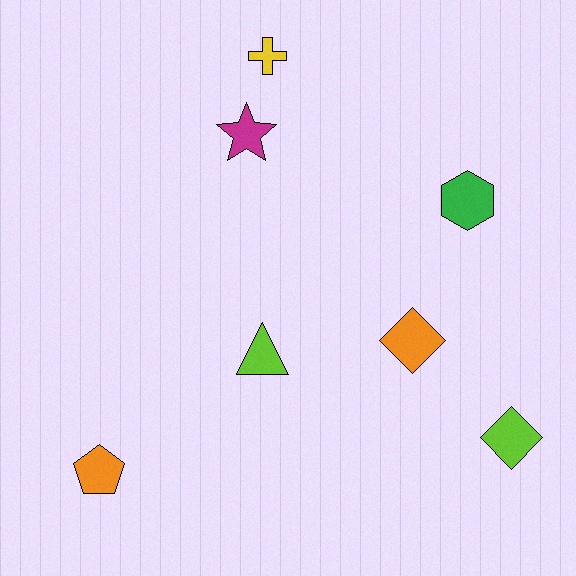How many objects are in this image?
There are 7 objects.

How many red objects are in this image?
There are no red objects.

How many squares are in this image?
There are no squares.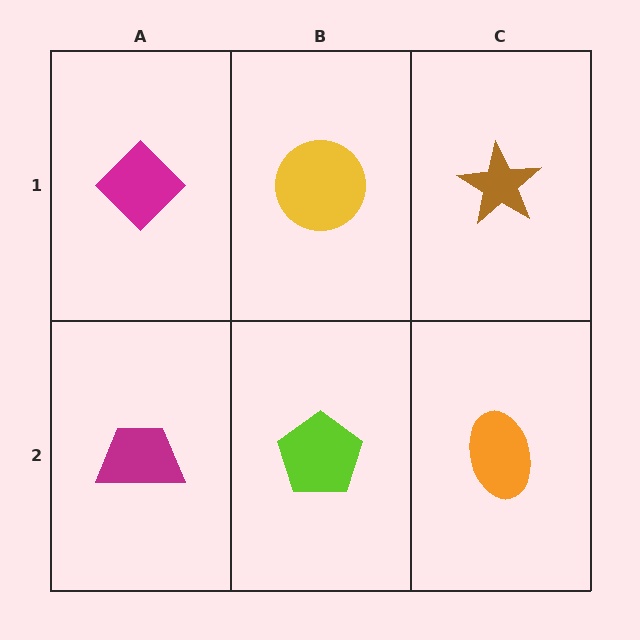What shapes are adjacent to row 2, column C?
A brown star (row 1, column C), a lime pentagon (row 2, column B).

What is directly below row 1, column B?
A lime pentagon.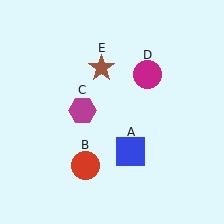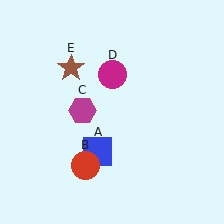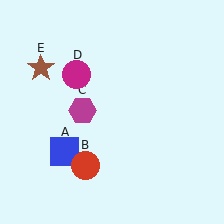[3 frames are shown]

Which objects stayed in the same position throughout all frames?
Red circle (object B) and magenta hexagon (object C) remained stationary.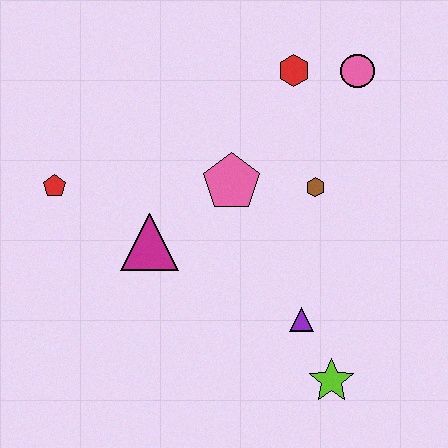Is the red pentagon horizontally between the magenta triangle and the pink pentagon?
No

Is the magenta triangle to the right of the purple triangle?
No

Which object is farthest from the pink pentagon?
The lime star is farthest from the pink pentagon.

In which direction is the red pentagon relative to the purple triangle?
The red pentagon is to the left of the purple triangle.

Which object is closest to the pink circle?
The red hexagon is closest to the pink circle.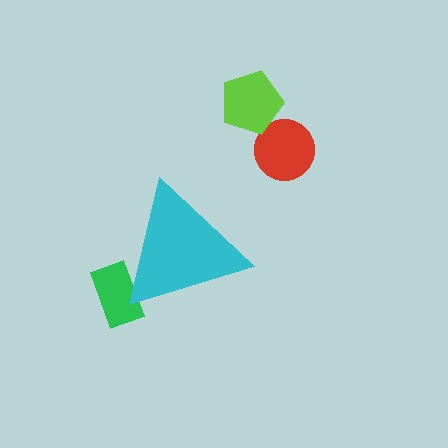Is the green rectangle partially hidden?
Yes, the green rectangle is partially hidden behind the cyan triangle.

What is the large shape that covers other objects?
A cyan triangle.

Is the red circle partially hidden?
No, the red circle is fully visible.